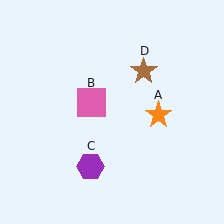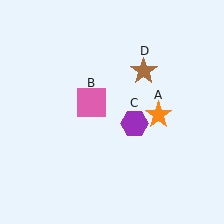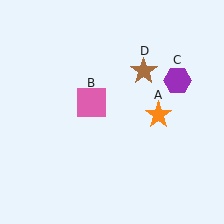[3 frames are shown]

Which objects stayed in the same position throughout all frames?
Orange star (object A) and pink square (object B) and brown star (object D) remained stationary.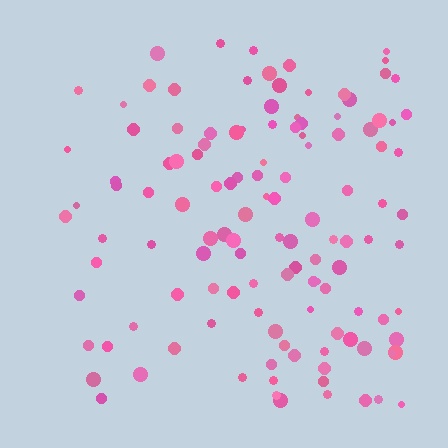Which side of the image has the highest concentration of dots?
The right.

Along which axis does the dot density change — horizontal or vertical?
Horizontal.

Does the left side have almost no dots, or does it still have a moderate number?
Still a moderate number, just noticeably fewer than the right.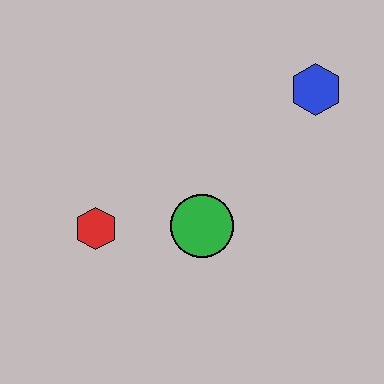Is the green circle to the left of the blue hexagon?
Yes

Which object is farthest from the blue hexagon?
The red hexagon is farthest from the blue hexagon.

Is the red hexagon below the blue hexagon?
Yes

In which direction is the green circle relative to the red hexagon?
The green circle is to the right of the red hexagon.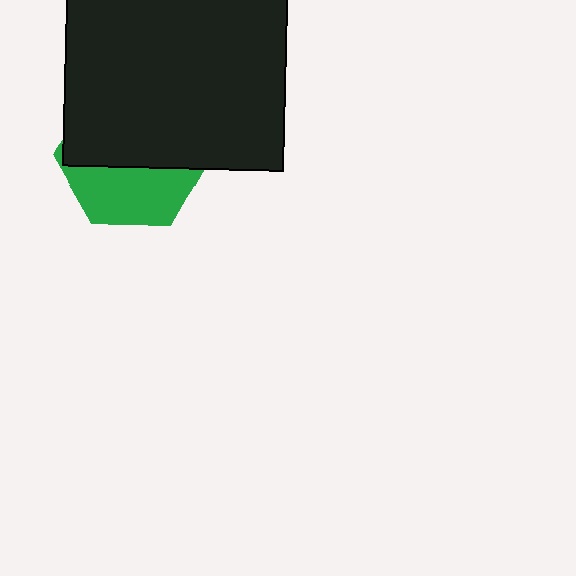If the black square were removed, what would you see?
You would see the complete green hexagon.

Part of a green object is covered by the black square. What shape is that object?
It is a hexagon.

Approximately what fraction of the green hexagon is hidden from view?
Roughly 59% of the green hexagon is hidden behind the black square.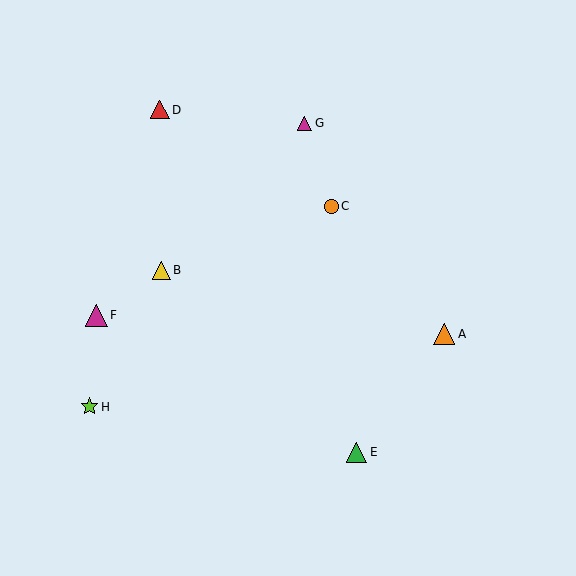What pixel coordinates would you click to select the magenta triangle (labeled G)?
Click at (305, 123) to select the magenta triangle G.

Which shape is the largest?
The magenta triangle (labeled F) is the largest.